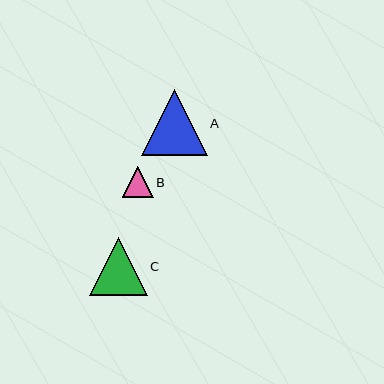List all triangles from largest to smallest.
From largest to smallest: A, C, B.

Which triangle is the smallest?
Triangle B is the smallest with a size of approximately 31 pixels.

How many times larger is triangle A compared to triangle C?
Triangle A is approximately 1.1 times the size of triangle C.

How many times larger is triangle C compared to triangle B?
Triangle C is approximately 1.9 times the size of triangle B.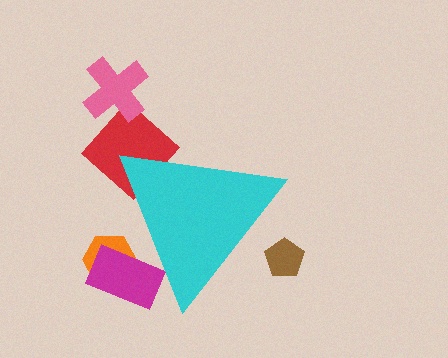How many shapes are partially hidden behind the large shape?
4 shapes are partially hidden.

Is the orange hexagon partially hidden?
Yes, the orange hexagon is partially hidden behind the cyan triangle.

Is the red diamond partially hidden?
Yes, the red diamond is partially hidden behind the cyan triangle.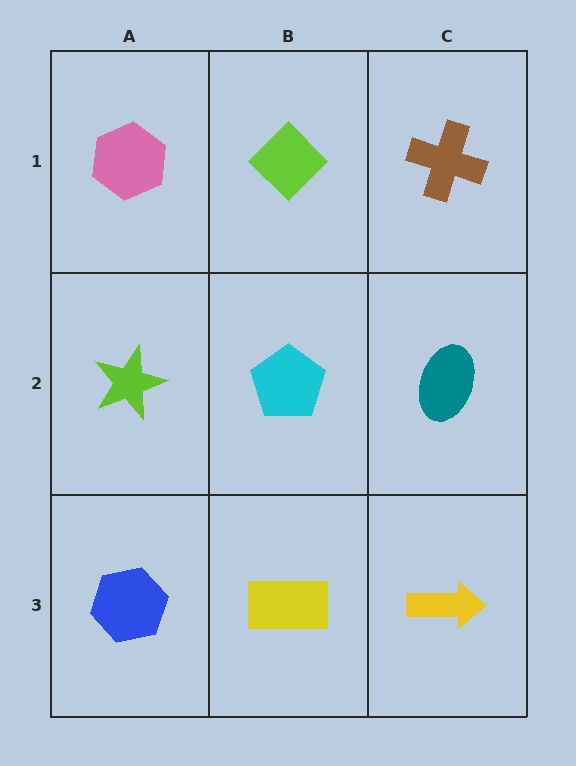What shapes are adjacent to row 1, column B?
A cyan pentagon (row 2, column B), a pink hexagon (row 1, column A), a brown cross (row 1, column C).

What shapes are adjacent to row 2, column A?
A pink hexagon (row 1, column A), a blue hexagon (row 3, column A), a cyan pentagon (row 2, column B).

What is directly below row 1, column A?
A lime star.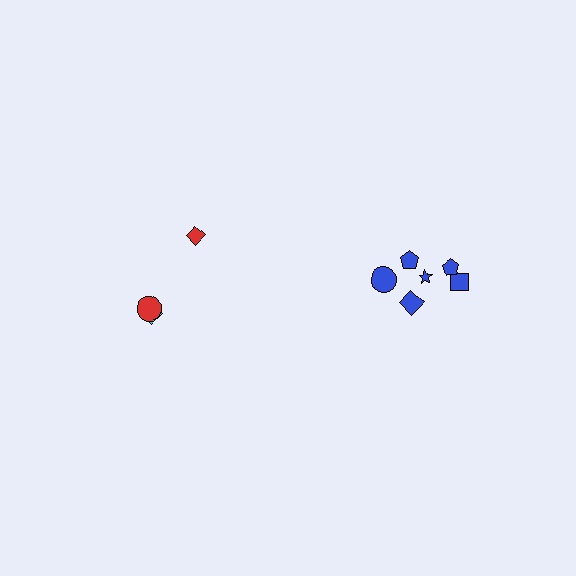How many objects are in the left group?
There are 3 objects.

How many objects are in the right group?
There are 6 objects.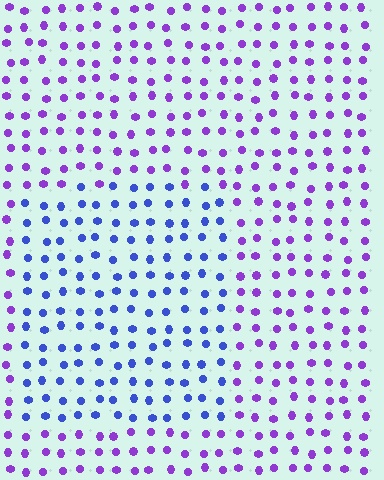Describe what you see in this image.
The image is filled with small purple elements in a uniform arrangement. A rectangle-shaped region is visible where the elements are tinted to a slightly different hue, forming a subtle color boundary.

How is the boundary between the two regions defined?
The boundary is defined purely by a slight shift in hue (about 45 degrees). Spacing, size, and orientation are identical on both sides.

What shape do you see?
I see a rectangle.